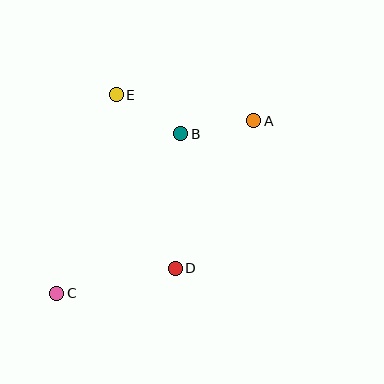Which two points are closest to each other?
Points A and B are closest to each other.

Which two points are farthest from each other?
Points A and C are farthest from each other.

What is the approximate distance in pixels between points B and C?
The distance between B and C is approximately 202 pixels.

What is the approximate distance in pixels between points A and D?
The distance between A and D is approximately 167 pixels.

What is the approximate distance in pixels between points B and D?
The distance between B and D is approximately 134 pixels.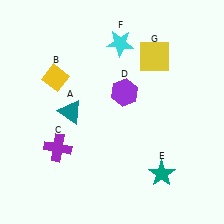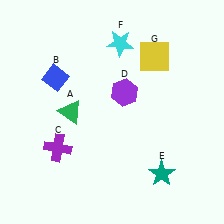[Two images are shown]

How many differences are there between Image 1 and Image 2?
There are 2 differences between the two images.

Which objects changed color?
A changed from teal to green. B changed from yellow to blue.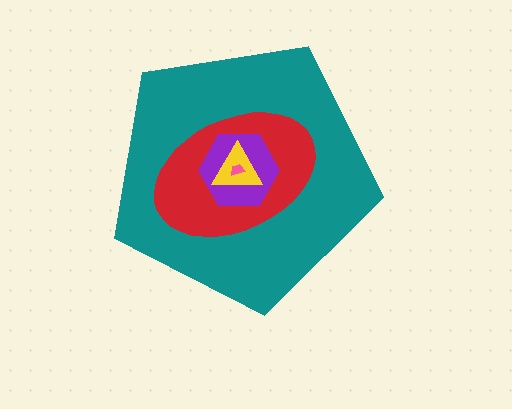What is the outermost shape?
The teal pentagon.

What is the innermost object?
The pink trapezoid.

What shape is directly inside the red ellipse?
The purple hexagon.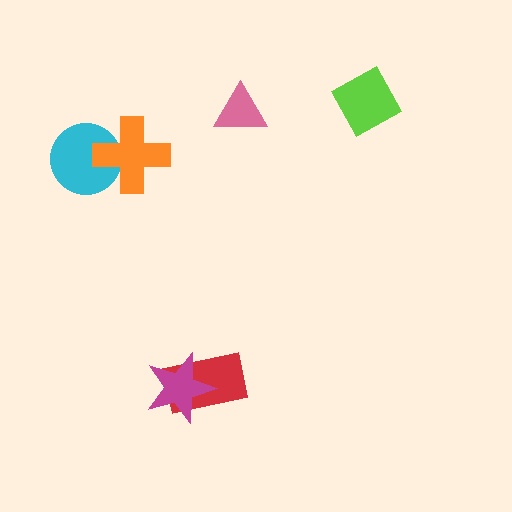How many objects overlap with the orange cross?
1 object overlaps with the orange cross.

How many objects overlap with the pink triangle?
0 objects overlap with the pink triangle.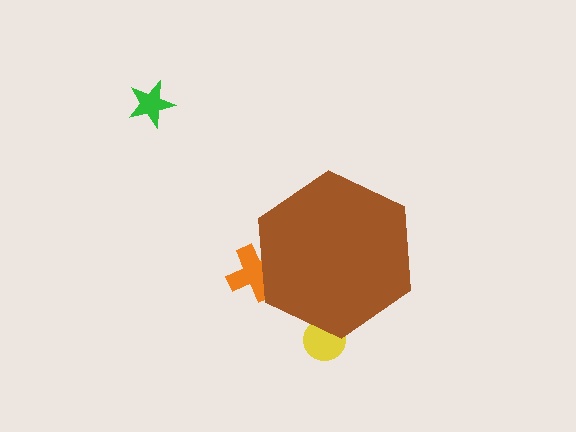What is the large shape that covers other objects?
A brown hexagon.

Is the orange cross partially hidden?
Yes, the orange cross is partially hidden behind the brown hexagon.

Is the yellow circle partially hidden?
Yes, the yellow circle is partially hidden behind the brown hexagon.